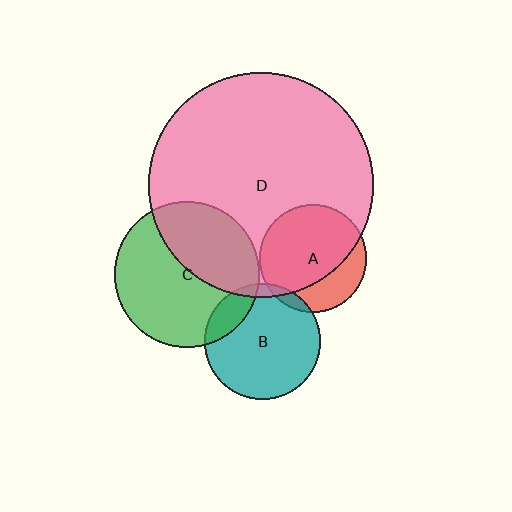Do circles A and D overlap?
Yes.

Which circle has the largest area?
Circle D (pink).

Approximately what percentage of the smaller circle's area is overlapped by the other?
Approximately 70%.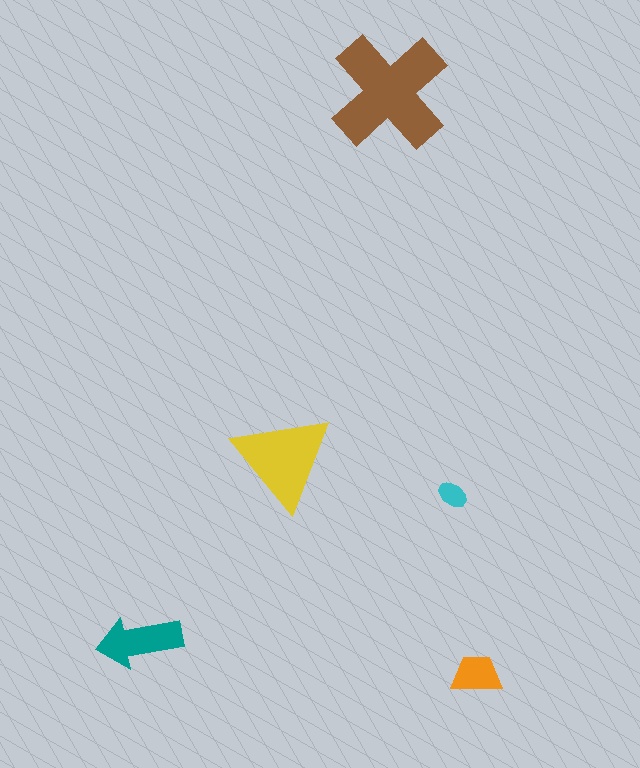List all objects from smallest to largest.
The cyan ellipse, the orange trapezoid, the teal arrow, the yellow triangle, the brown cross.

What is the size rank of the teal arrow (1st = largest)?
3rd.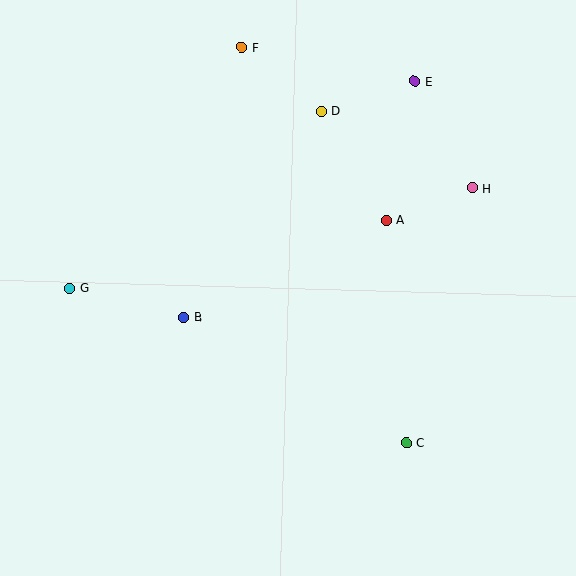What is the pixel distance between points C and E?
The distance between C and E is 361 pixels.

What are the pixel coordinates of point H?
Point H is at (472, 188).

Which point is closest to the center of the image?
Point B at (184, 317) is closest to the center.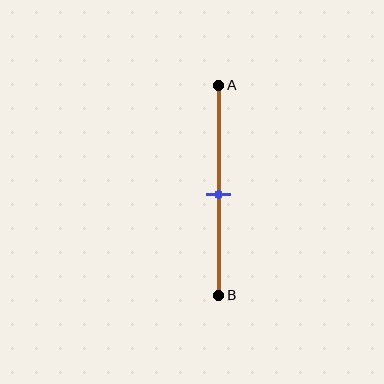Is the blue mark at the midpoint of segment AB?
Yes, the mark is approximately at the midpoint.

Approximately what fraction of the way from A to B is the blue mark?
The blue mark is approximately 50% of the way from A to B.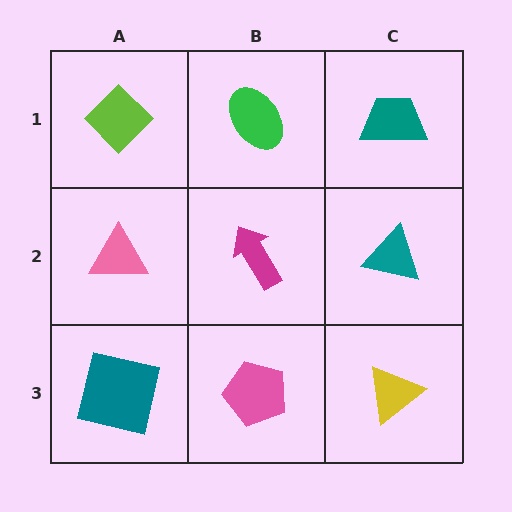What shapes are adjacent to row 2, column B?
A green ellipse (row 1, column B), a pink pentagon (row 3, column B), a pink triangle (row 2, column A), a teal triangle (row 2, column C).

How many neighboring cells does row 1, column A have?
2.